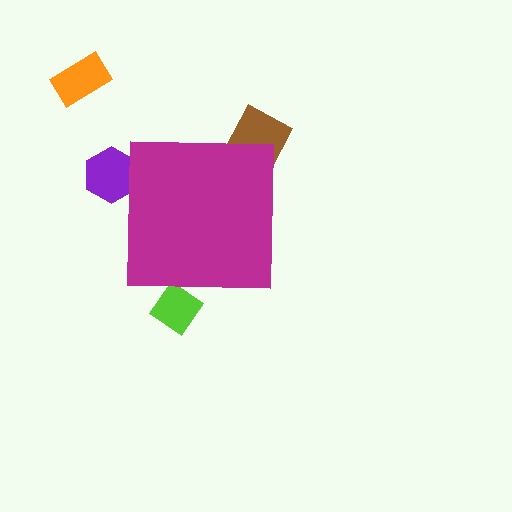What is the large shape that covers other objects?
A magenta square.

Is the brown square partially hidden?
Yes, the brown square is partially hidden behind the magenta square.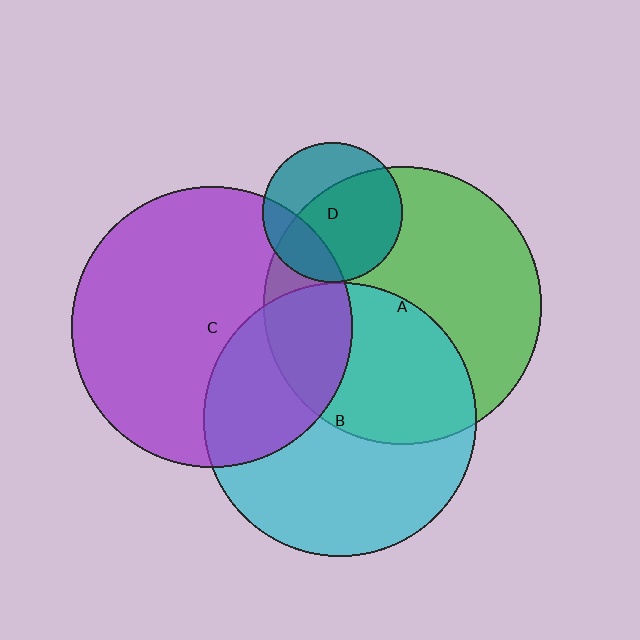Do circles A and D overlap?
Yes.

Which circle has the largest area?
Circle C (purple).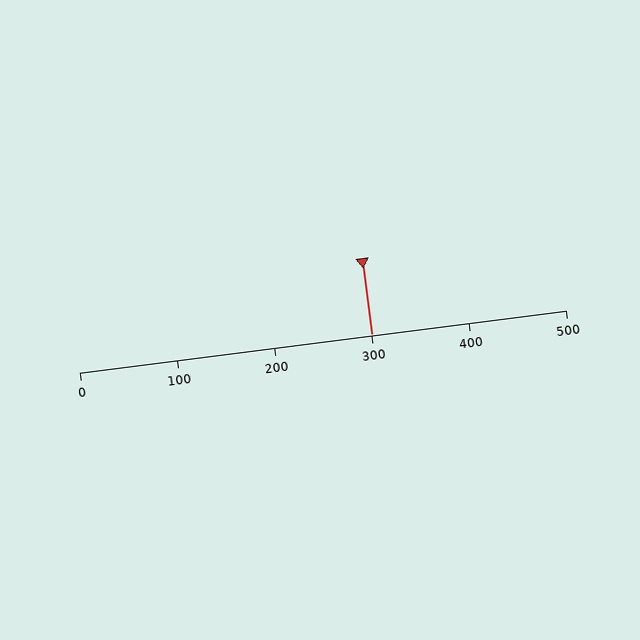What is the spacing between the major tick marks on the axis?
The major ticks are spaced 100 apart.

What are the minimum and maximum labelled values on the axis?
The axis runs from 0 to 500.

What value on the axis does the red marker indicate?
The marker indicates approximately 300.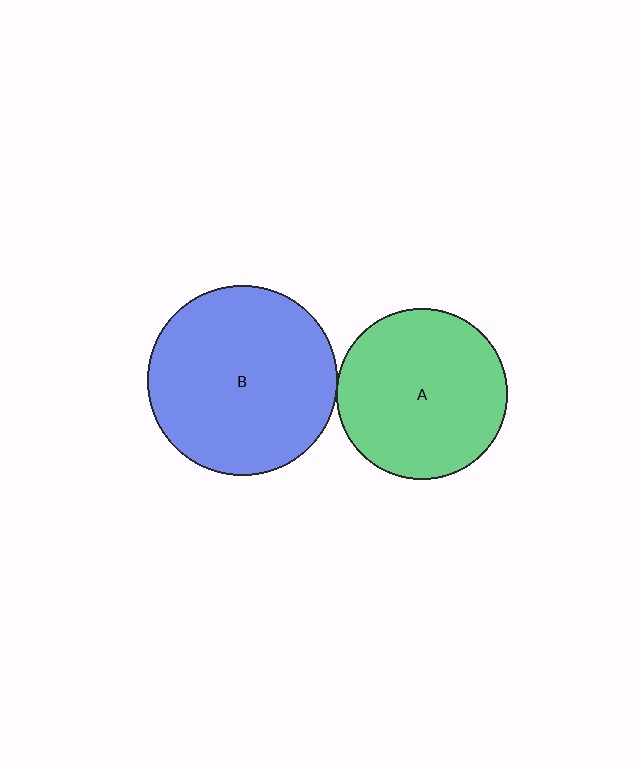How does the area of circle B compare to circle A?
Approximately 1.2 times.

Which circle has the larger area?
Circle B (blue).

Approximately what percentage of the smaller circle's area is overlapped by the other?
Approximately 5%.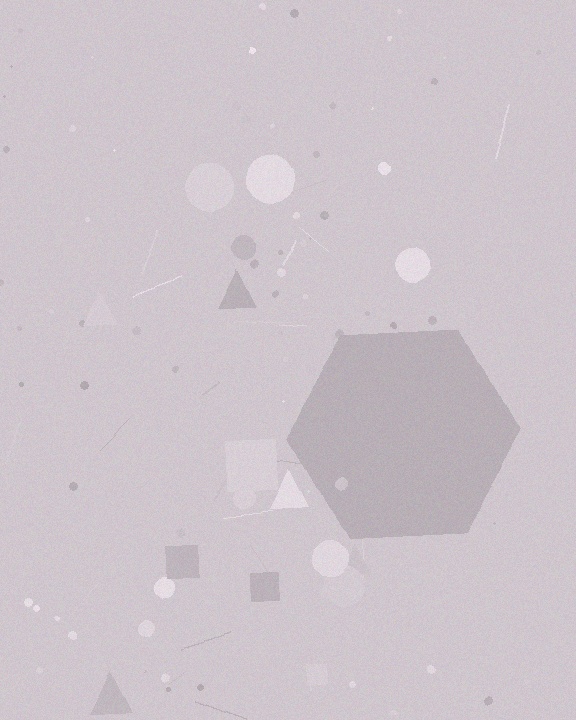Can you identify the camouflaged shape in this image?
The camouflaged shape is a hexagon.